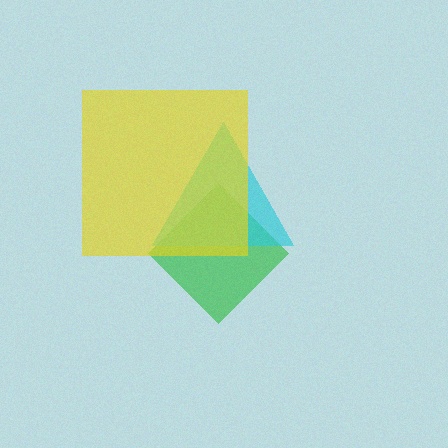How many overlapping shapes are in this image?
There are 3 overlapping shapes in the image.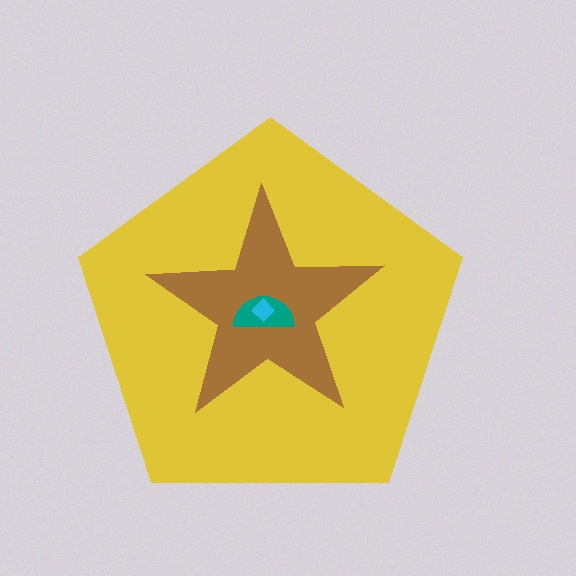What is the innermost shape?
The cyan diamond.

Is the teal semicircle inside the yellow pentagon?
Yes.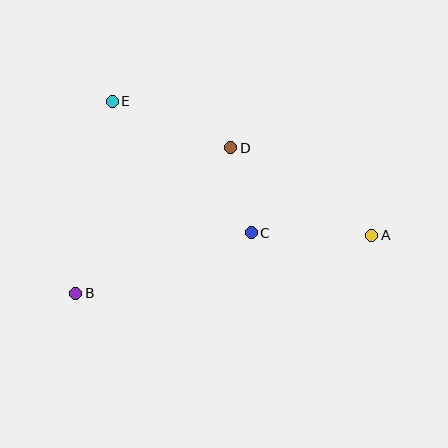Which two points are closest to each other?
Points C and D are closest to each other.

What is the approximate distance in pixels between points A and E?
The distance between A and E is approximately 292 pixels.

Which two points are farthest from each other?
Points A and B are farthest from each other.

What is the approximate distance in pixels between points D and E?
The distance between D and E is approximately 127 pixels.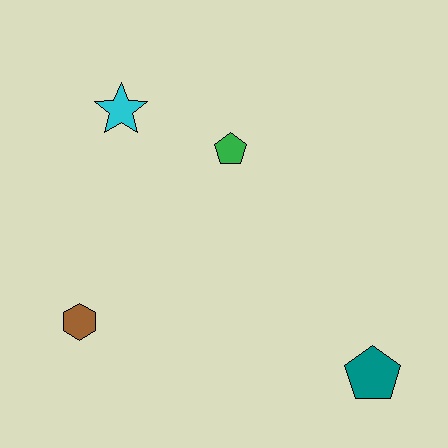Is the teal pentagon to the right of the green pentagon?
Yes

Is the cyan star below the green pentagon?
No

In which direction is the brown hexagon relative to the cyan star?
The brown hexagon is below the cyan star.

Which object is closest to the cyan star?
The green pentagon is closest to the cyan star.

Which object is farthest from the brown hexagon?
The teal pentagon is farthest from the brown hexagon.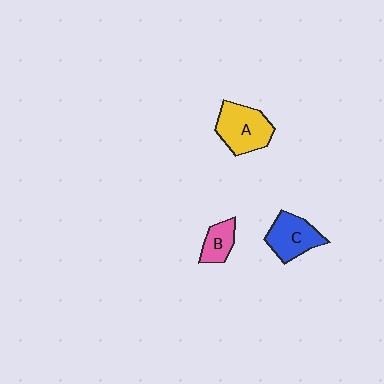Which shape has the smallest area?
Shape B (pink).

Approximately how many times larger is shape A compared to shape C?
Approximately 1.2 times.